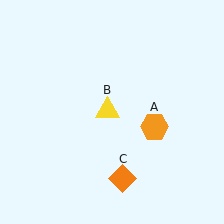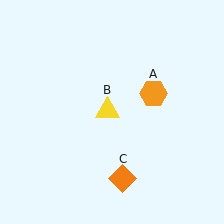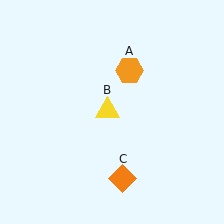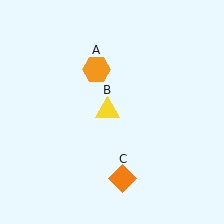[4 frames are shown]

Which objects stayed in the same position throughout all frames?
Yellow triangle (object B) and orange diamond (object C) remained stationary.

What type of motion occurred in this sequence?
The orange hexagon (object A) rotated counterclockwise around the center of the scene.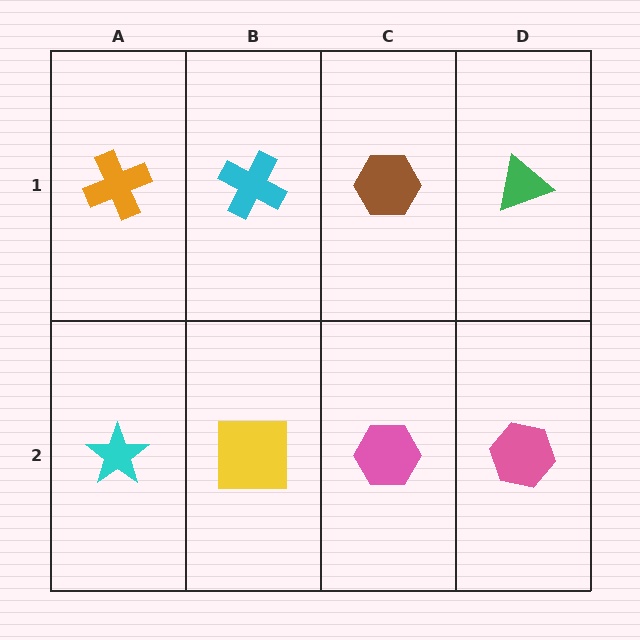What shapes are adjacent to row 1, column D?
A pink hexagon (row 2, column D), a brown hexagon (row 1, column C).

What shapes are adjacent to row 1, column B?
A yellow square (row 2, column B), an orange cross (row 1, column A), a brown hexagon (row 1, column C).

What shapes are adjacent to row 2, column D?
A green triangle (row 1, column D), a pink hexagon (row 2, column C).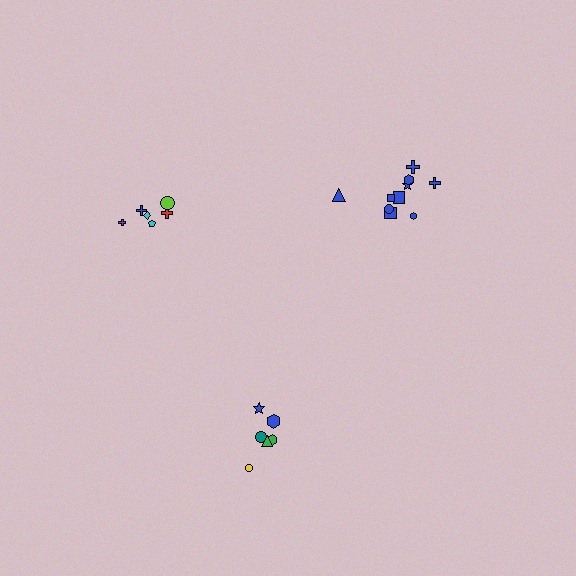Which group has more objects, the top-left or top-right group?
The top-right group.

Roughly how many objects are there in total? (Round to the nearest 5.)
Roughly 20 objects in total.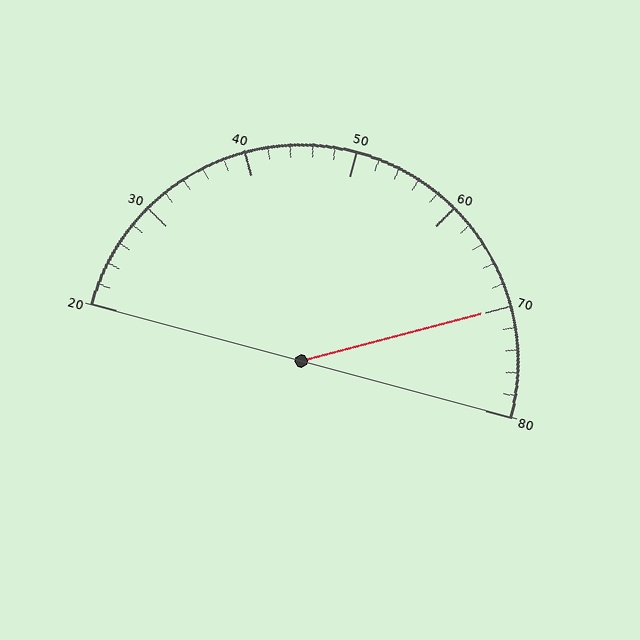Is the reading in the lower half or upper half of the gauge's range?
The reading is in the upper half of the range (20 to 80).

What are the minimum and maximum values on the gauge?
The gauge ranges from 20 to 80.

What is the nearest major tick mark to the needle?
The nearest major tick mark is 70.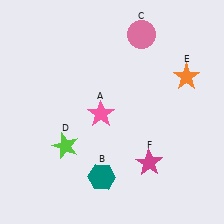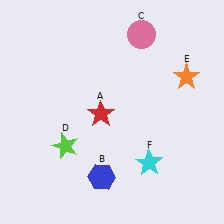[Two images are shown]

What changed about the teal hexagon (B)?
In Image 1, B is teal. In Image 2, it changed to blue.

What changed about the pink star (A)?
In Image 1, A is pink. In Image 2, it changed to red.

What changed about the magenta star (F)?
In Image 1, F is magenta. In Image 2, it changed to cyan.